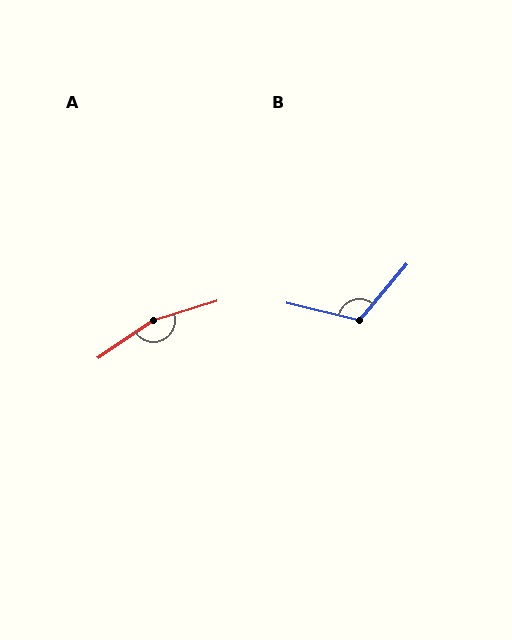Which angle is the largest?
A, at approximately 163 degrees.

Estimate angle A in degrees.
Approximately 163 degrees.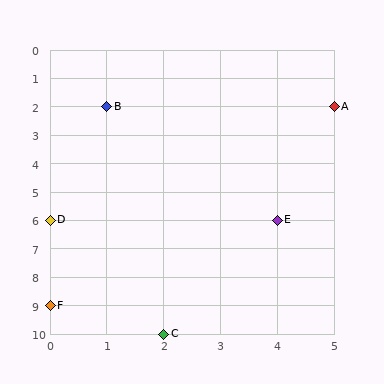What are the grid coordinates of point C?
Point C is at grid coordinates (2, 10).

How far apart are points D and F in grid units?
Points D and F are 3 rows apart.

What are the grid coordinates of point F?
Point F is at grid coordinates (0, 9).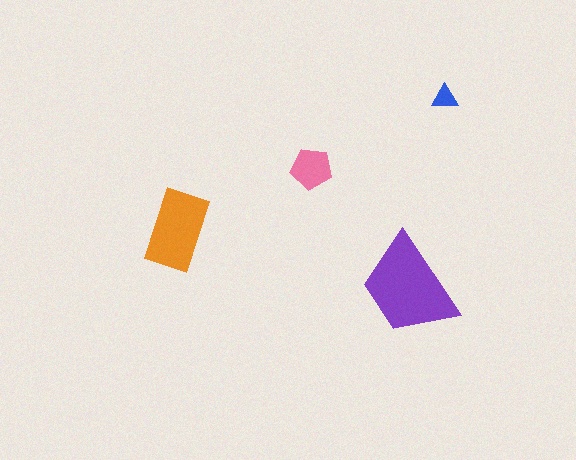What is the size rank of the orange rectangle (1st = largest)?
2nd.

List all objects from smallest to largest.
The blue triangle, the pink pentagon, the orange rectangle, the purple trapezoid.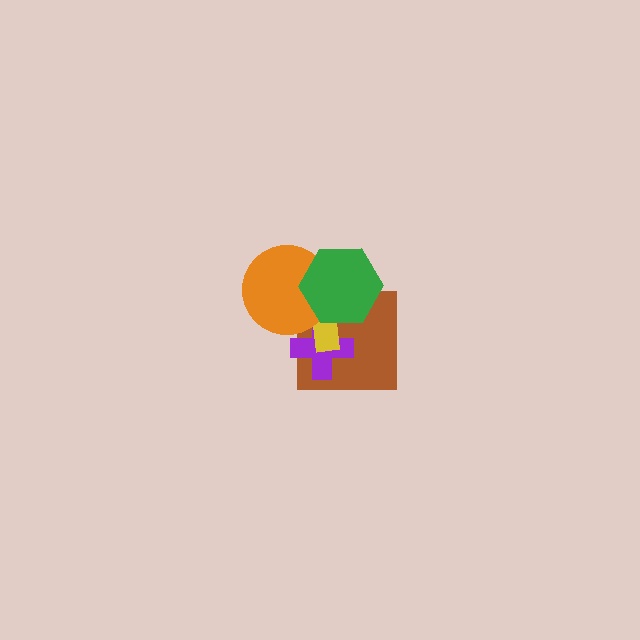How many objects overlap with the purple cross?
4 objects overlap with the purple cross.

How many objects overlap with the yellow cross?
4 objects overlap with the yellow cross.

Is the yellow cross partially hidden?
Yes, it is partially covered by another shape.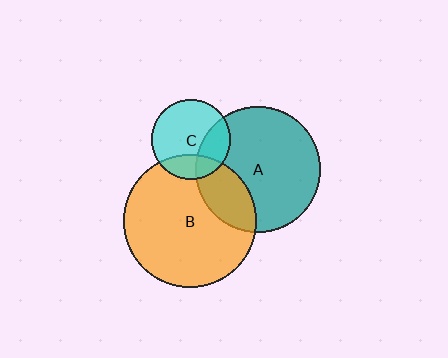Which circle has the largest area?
Circle B (orange).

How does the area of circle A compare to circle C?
Approximately 2.5 times.